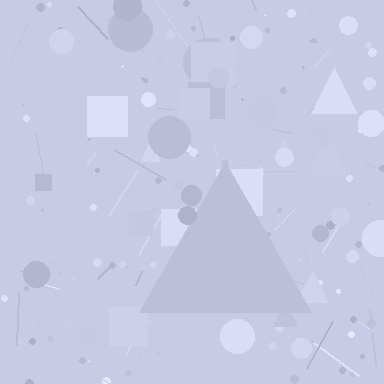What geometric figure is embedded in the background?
A triangle is embedded in the background.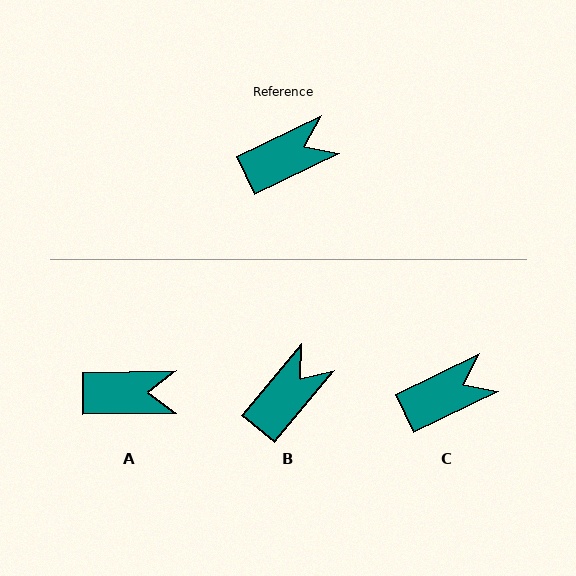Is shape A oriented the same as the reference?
No, it is off by about 25 degrees.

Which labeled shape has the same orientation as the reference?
C.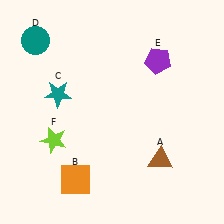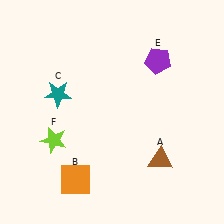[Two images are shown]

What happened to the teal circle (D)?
The teal circle (D) was removed in Image 2. It was in the top-left area of Image 1.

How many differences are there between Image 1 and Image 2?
There is 1 difference between the two images.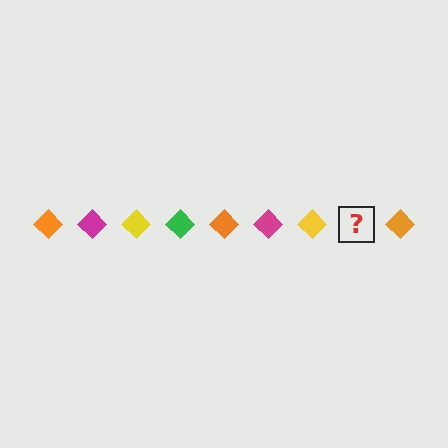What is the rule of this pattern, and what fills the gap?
The rule is that the pattern cycles through orange, magenta, yellow, green diamonds. The gap should be filled with a green diamond.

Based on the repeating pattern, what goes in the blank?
The blank should be a green diamond.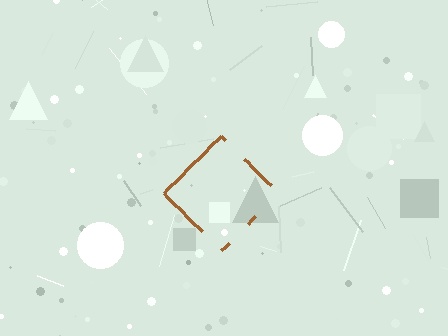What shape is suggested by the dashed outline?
The dashed outline suggests a diamond.